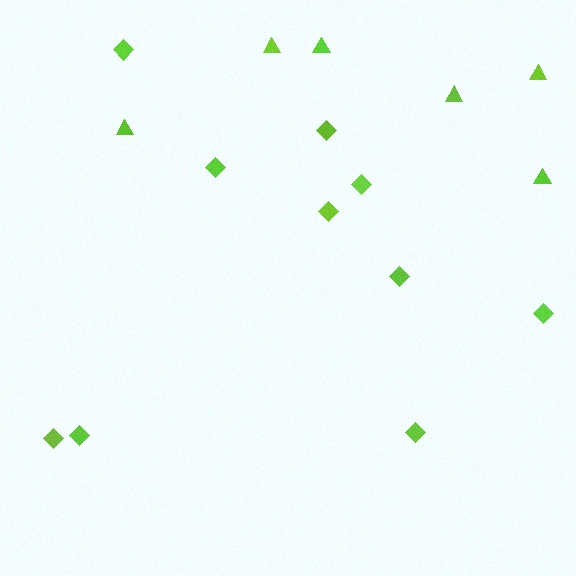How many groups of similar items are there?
There are 2 groups: one group of triangles (6) and one group of diamonds (10).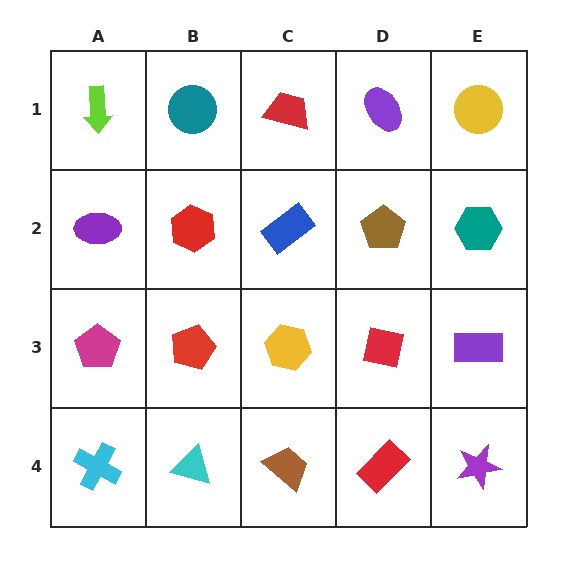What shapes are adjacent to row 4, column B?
A red pentagon (row 3, column B), a cyan cross (row 4, column A), a brown trapezoid (row 4, column C).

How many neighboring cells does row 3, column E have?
3.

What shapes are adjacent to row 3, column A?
A purple ellipse (row 2, column A), a cyan cross (row 4, column A), a red pentagon (row 3, column B).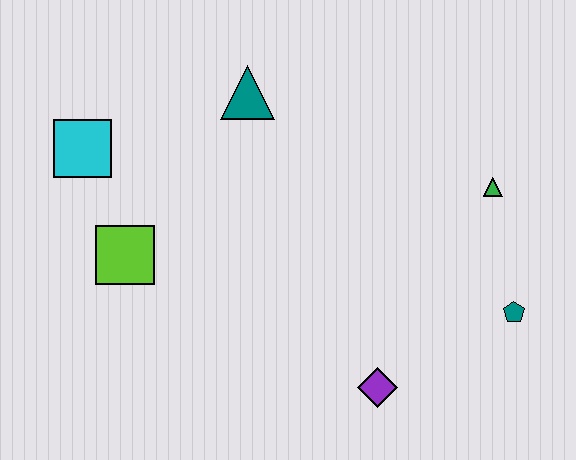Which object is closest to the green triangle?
The teal pentagon is closest to the green triangle.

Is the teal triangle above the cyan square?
Yes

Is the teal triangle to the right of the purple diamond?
No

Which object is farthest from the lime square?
The teal pentagon is farthest from the lime square.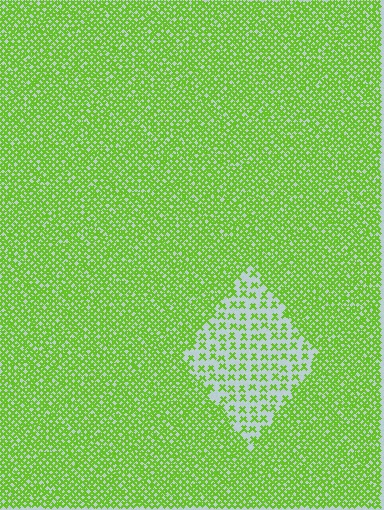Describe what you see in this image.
The image contains small lime elements arranged at two different densities. A diamond-shaped region is visible where the elements are less densely packed than the surrounding area.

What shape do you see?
I see a diamond.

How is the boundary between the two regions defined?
The boundary is defined by a change in element density (approximately 2.7x ratio). All elements are the same color, size, and shape.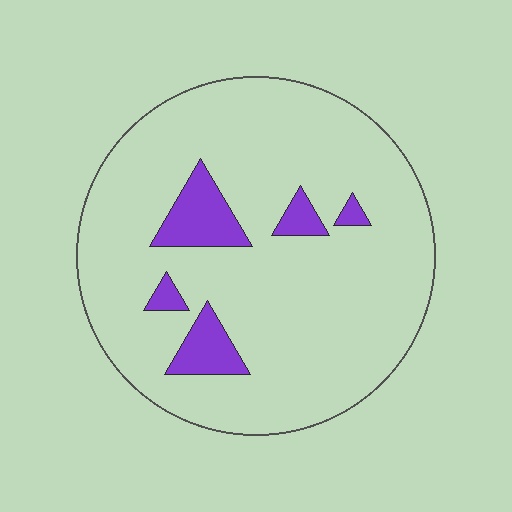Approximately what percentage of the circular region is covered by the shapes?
Approximately 10%.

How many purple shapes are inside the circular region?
5.